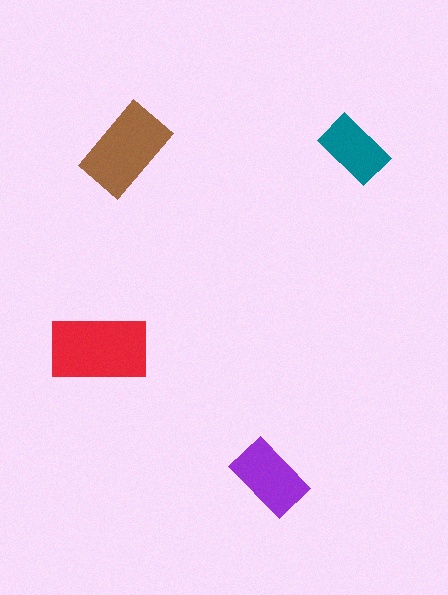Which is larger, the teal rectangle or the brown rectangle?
The brown one.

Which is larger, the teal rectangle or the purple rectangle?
The purple one.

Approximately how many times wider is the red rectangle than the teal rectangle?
About 1.5 times wider.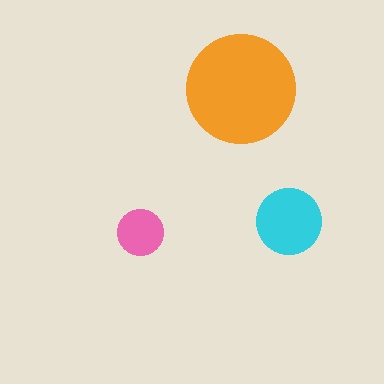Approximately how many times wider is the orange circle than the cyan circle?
About 1.5 times wider.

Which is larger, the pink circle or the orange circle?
The orange one.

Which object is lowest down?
The pink circle is bottommost.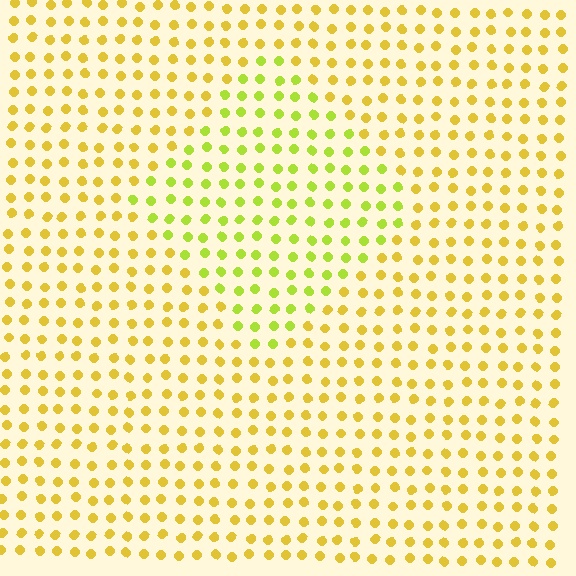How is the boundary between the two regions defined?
The boundary is defined purely by a slight shift in hue (about 31 degrees). Spacing, size, and orientation are identical on both sides.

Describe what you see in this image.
The image is filled with small yellow elements in a uniform arrangement. A diamond-shaped region is visible where the elements are tinted to a slightly different hue, forming a subtle color boundary.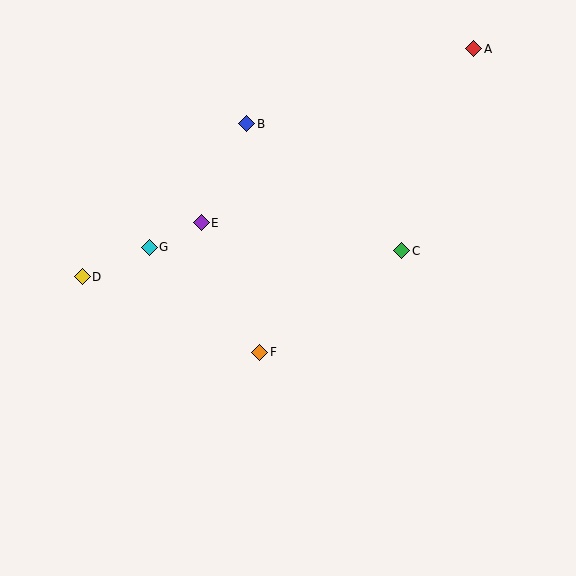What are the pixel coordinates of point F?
Point F is at (260, 352).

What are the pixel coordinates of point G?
Point G is at (149, 247).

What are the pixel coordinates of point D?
Point D is at (82, 277).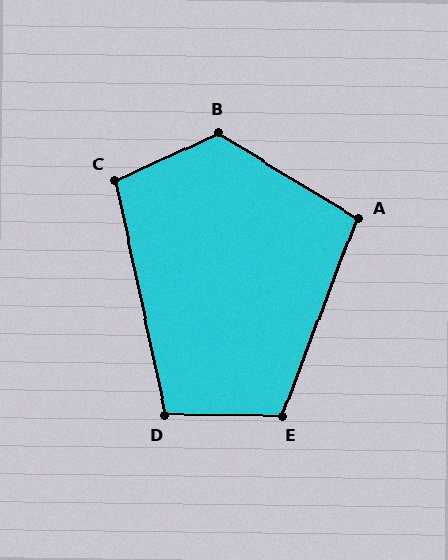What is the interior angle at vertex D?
Approximately 102 degrees (obtuse).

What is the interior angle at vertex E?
Approximately 111 degrees (obtuse).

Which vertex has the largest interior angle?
B, at approximately 124 degrees.